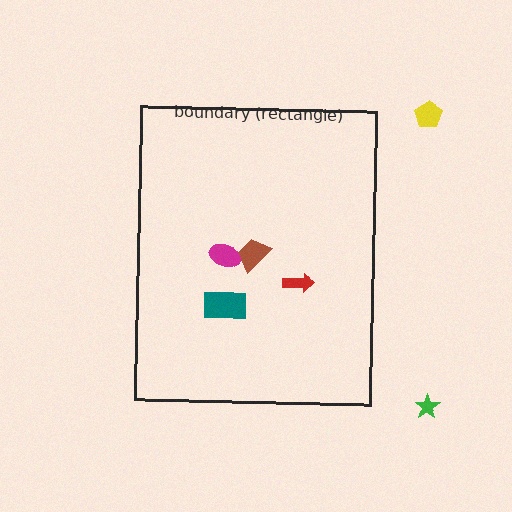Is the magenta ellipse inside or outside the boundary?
Inside.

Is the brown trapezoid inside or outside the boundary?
Inside.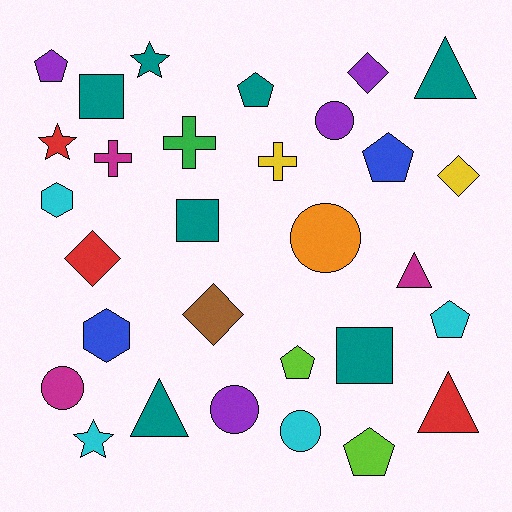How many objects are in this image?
There are 30 objects.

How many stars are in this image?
There are 3 stars.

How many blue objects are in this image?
There are 2 blue objects.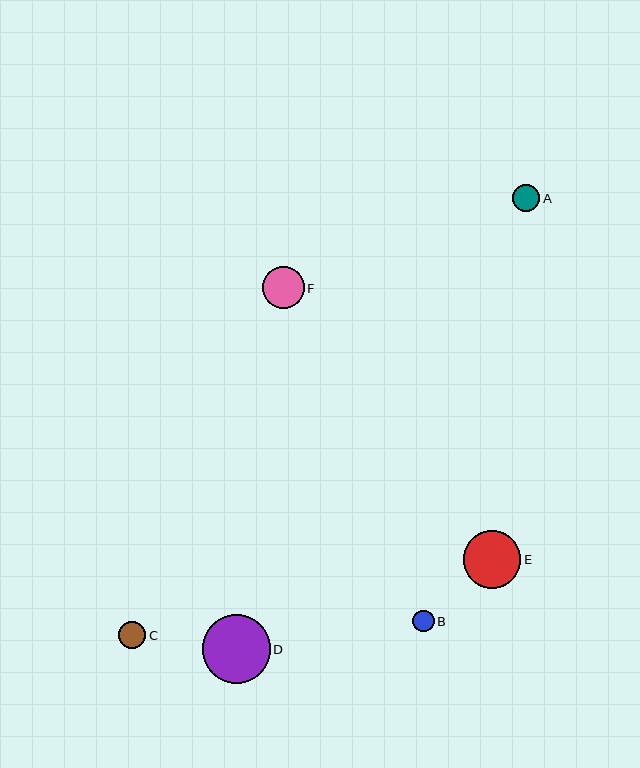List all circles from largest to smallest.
From largest to smallest: D, E, F, C, A, B.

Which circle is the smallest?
Circle B is the smallest with a size of approximately 22 pixels.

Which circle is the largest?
Circle D is the largest with a size of approximately 68 pixels.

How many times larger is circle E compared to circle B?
Circle E is approximately 2.7 times the size of circle B.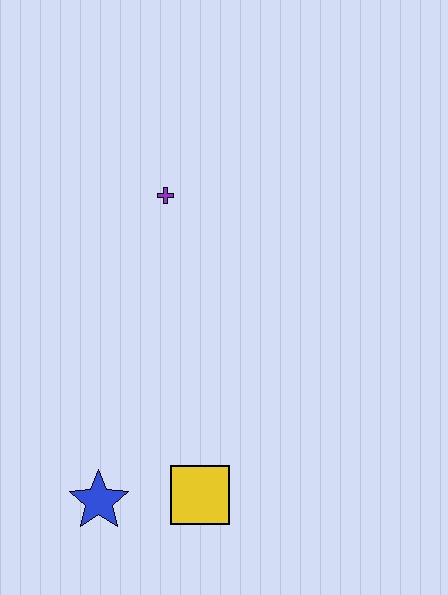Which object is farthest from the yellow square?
The purple cross is farthest from the yellow square.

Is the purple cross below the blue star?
No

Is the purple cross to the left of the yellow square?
Yes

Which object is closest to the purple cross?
The yellow square is closest to the purple cross.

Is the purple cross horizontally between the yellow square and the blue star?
Yes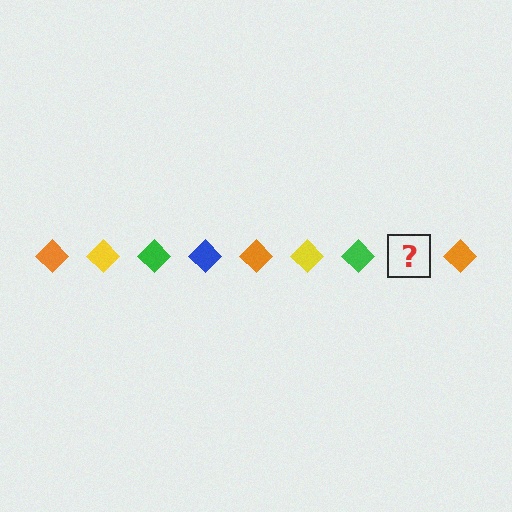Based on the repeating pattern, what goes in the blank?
The blank should be a blue diamond.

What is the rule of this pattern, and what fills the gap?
The rule is that the pattern cycles through orange, yellow, green, blue diamonds. The gap should be filled with a blue diamond.